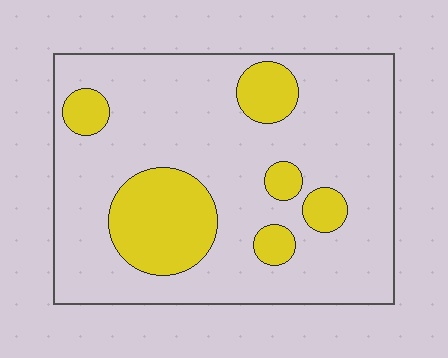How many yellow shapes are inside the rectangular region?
6.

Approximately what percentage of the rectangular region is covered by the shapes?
Approximately 20%.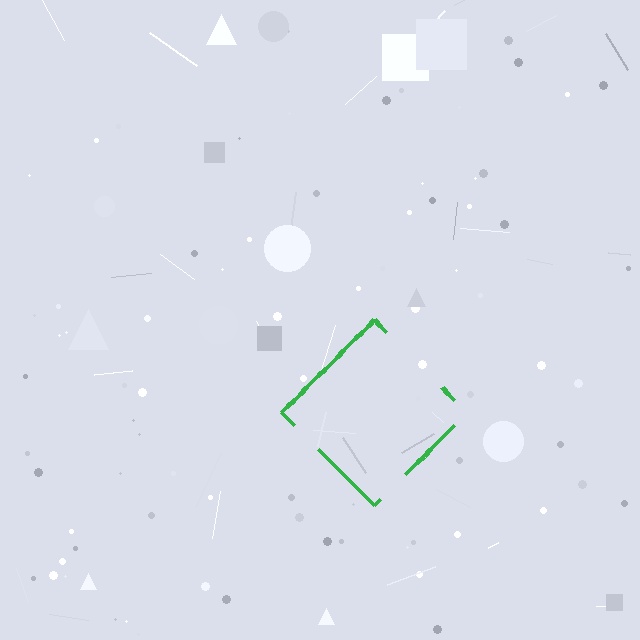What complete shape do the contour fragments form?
The contour fragments form a diamond.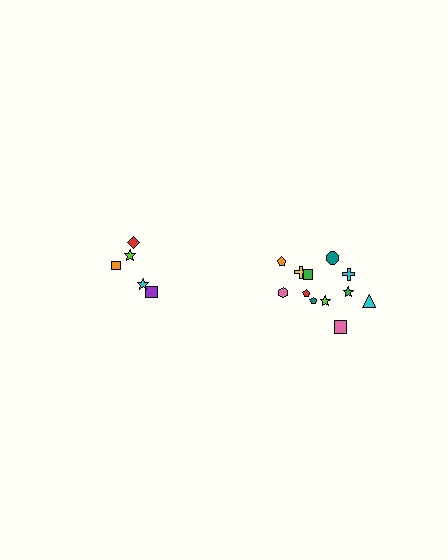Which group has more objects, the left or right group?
The right group.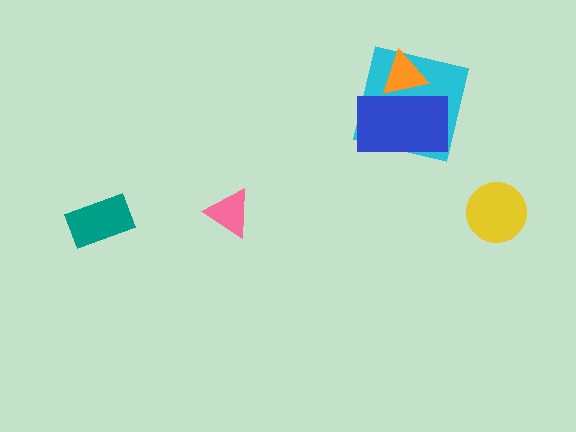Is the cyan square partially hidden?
Yes, it is partially covered by another shape.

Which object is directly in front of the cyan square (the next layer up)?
The orange triangle is directly in front of the cyan square.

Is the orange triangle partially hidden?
Yes, it is partially covered by another shape.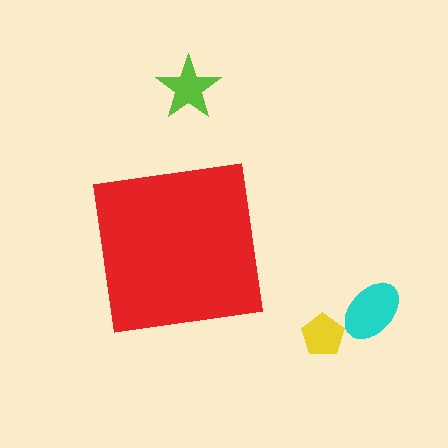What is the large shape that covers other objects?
A red square.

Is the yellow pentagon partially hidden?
No, the yellow pentagon is fully visible.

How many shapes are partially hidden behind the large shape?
0 shapes are partially hidden.